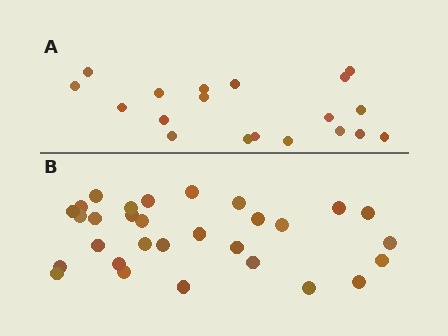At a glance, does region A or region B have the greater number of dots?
Region B (the bottom region) has more dots.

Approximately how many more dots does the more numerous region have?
Region B has roughly 12 or so more dots than region A.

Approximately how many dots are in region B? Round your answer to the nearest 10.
About 30 dots.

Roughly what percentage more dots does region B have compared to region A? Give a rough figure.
About 60% more.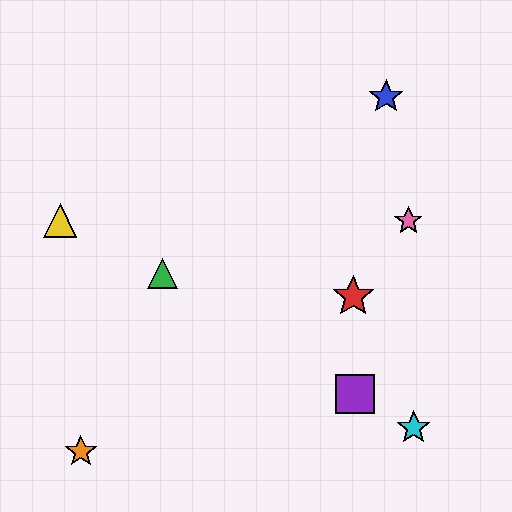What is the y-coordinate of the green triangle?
The green triangle is at y≈273.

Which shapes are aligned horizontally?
The yellow triangle, the pink star are aligned horizontally.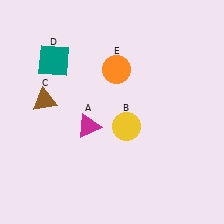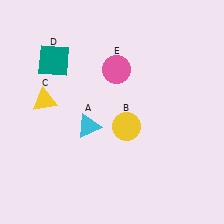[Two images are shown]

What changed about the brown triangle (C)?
In Image 1, C is brown. In Image 2, it changed to yellow.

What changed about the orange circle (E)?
In Image 1, E is orange. In Image 2, it changed to pink.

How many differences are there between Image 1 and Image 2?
There are 3 differences between the two images.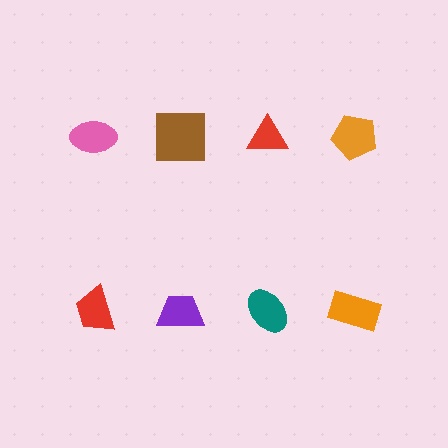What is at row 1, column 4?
An orange pentagon.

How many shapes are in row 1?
4 shapes.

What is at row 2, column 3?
A teal ellipse.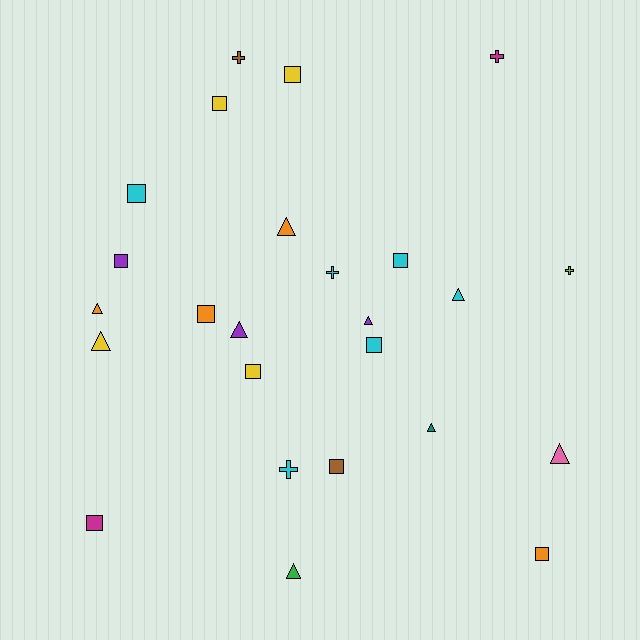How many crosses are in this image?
There are 5 crosses.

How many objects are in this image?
There are 25 objects.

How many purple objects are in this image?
There are 3 purple objects.